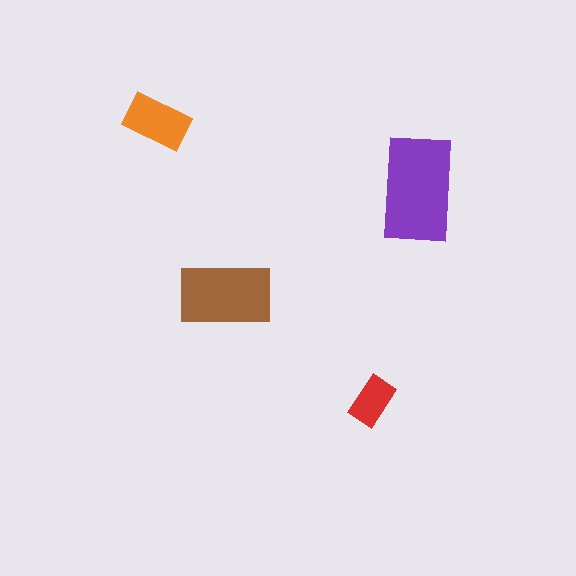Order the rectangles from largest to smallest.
the purple one, the brown one, the orange one, the red one.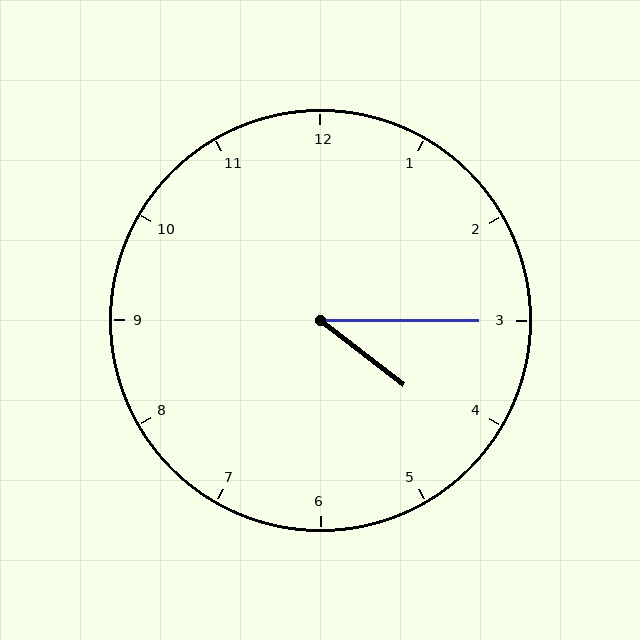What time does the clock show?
4:15.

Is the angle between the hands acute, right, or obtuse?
It is acute.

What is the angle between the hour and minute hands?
Approximately 38 degrees.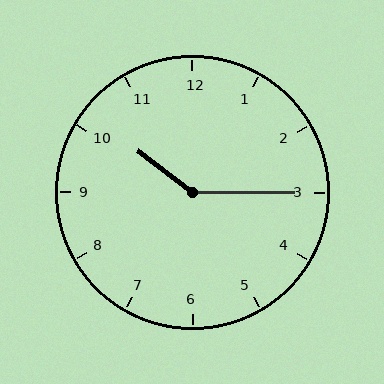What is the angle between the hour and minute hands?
Approximately 142 degrees.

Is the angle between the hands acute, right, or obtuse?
It is obtuse.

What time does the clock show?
10:15.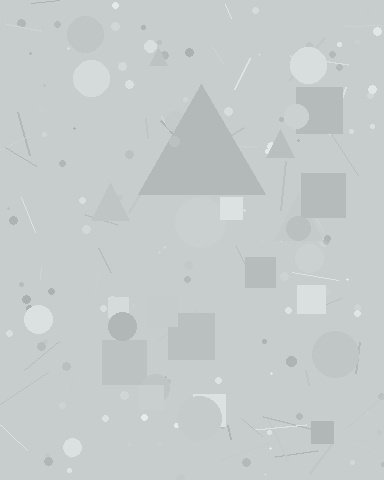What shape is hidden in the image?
A triangle is hidden in the image.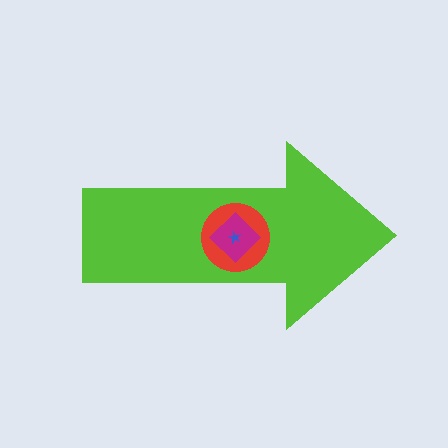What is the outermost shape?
The lime arrow.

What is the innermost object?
The blue star.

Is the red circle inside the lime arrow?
Yes.